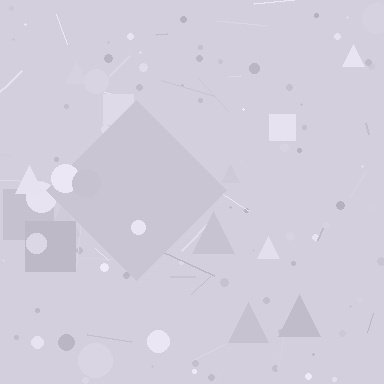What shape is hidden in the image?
A diamond is hidden in the image.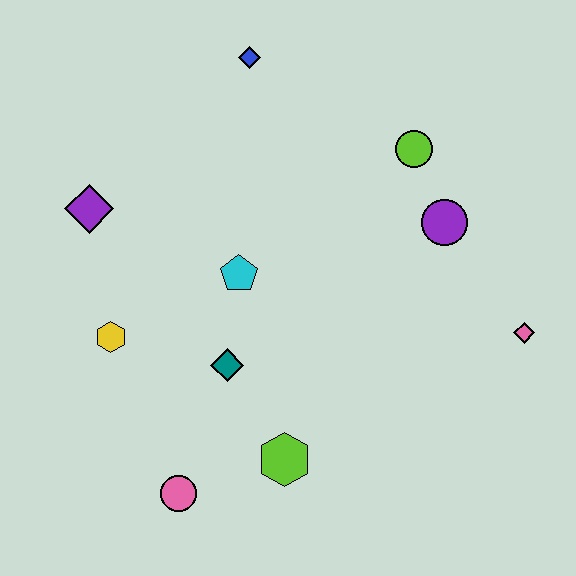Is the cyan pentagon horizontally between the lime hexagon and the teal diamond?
Yes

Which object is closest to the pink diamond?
The purple circle is closest to the pink diamond.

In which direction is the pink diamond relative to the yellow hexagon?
The pink diamond is to the right of the yellow hexagon.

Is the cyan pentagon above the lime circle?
No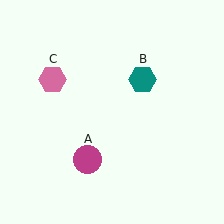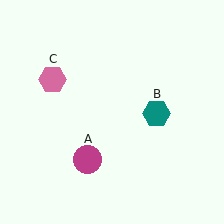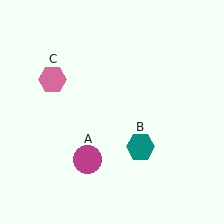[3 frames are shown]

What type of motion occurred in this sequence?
The teal hexagon (object B) rotated clockwise around the center of the scene.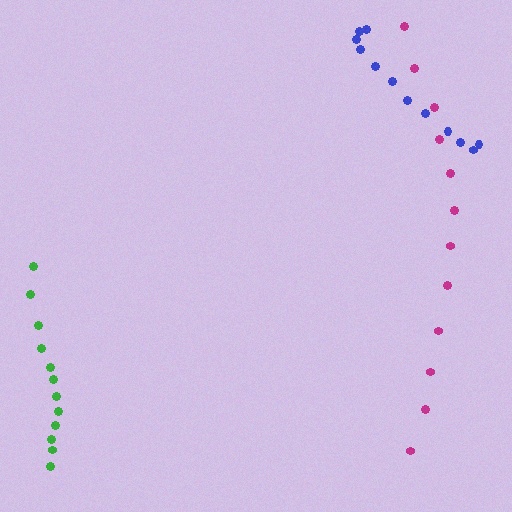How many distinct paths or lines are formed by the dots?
There are 3 distinct paths.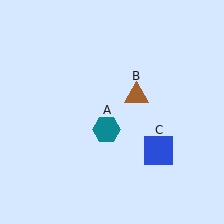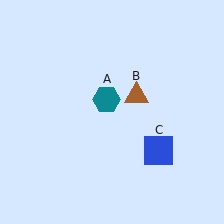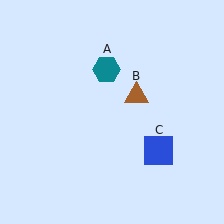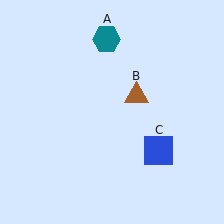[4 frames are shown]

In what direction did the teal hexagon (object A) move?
The teal hexagon (object A) moved up.